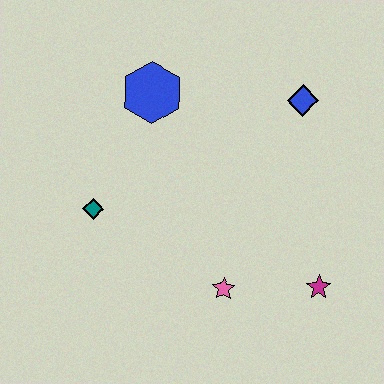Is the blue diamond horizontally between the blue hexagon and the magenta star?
Yes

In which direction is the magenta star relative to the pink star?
The magenta star is to the right of the pink star.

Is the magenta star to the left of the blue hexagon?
No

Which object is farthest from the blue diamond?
The teal diamond is farthest from the blue diamond.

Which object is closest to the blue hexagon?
The teal diamond is closest to the blue hexagon.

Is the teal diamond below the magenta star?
No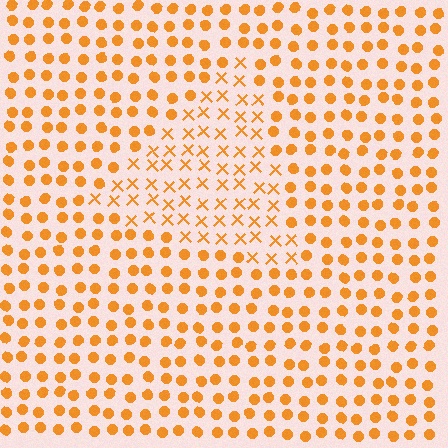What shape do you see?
I see a triangle.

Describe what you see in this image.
The image is filled with small orange elements arranged in a uniform grid. A triangle-shaped region contains X marks, while the surrounding area contains circles. The boundary is defined purely by the change in element shape.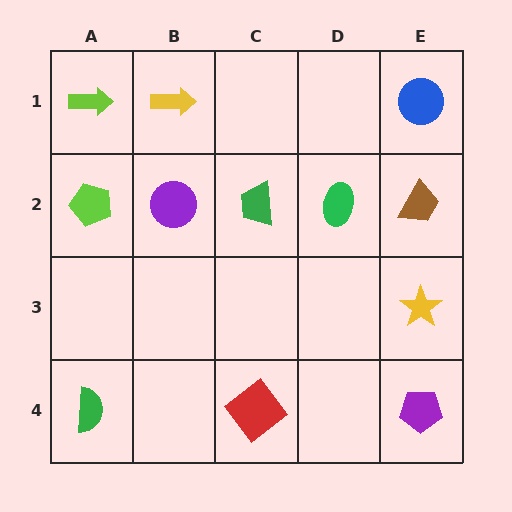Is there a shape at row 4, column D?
No, that cell is empty.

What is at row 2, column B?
A purple circle.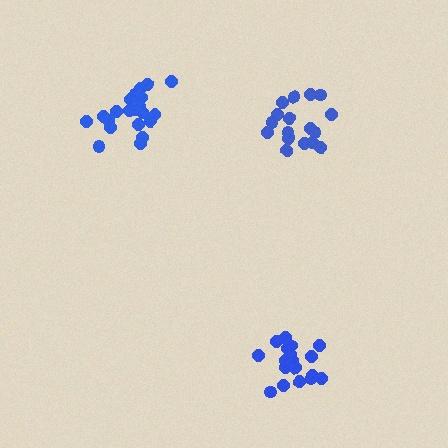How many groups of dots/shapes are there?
There are 3 groups.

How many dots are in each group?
Group 1: 20 dots, Group 2: 21 dots, Group 3: 17 dots (58 total).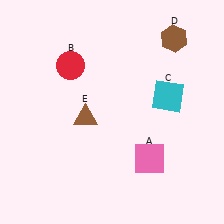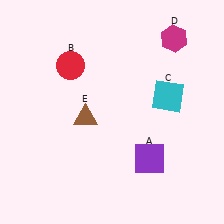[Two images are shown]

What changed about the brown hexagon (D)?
In Image 1, D is brown. In Image 2, it changed to magenta.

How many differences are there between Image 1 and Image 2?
There are 2 differences between the two images.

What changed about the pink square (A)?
In Image 1, A is pink. In Image 2, it changed to purple.